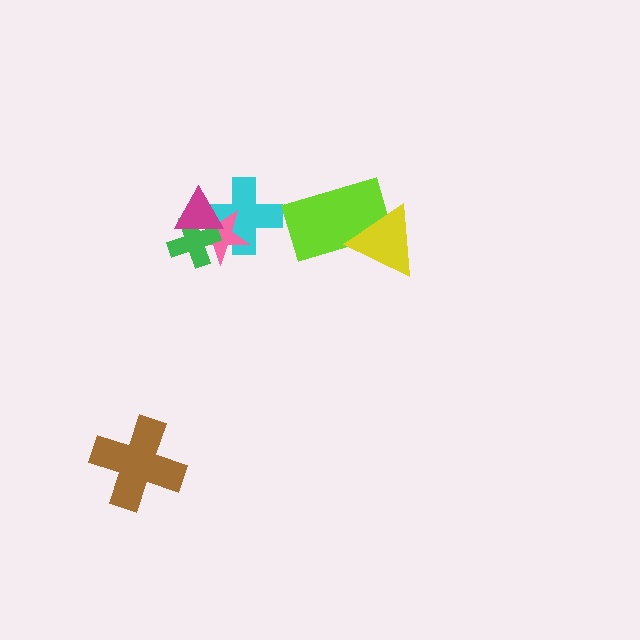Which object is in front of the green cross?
The magenta triangle is in front of the green cross.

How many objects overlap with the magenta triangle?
3 objects overlap with the magenta triangle.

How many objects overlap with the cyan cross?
3 objects overlap with the cyan cross.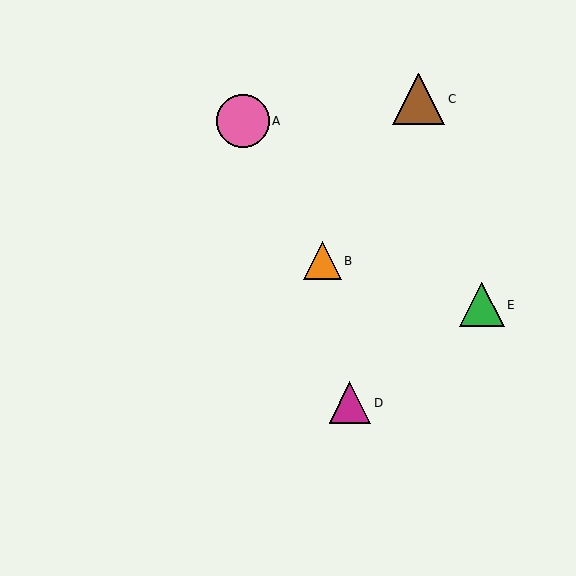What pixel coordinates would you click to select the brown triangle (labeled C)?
Click at (419, 99) to select the brown triangle C.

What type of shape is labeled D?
Shape D is a magenta triangle.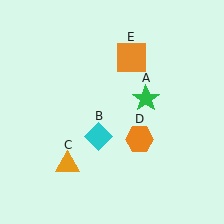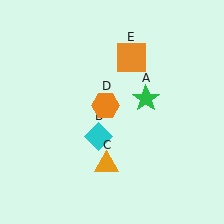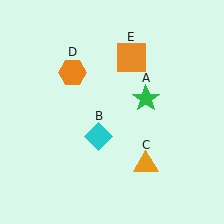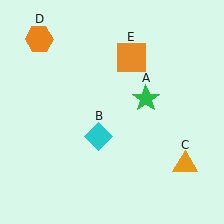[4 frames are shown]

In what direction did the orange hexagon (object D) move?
The orange hexagon (object D) moved up and to the left.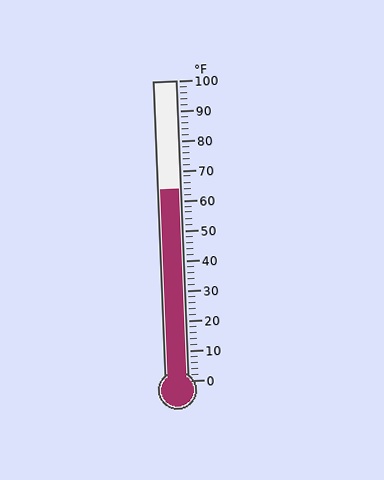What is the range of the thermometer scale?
The thermometer scale ranges from 0°F to 100°F.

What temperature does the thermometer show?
The thermometer shows approximately 64°F.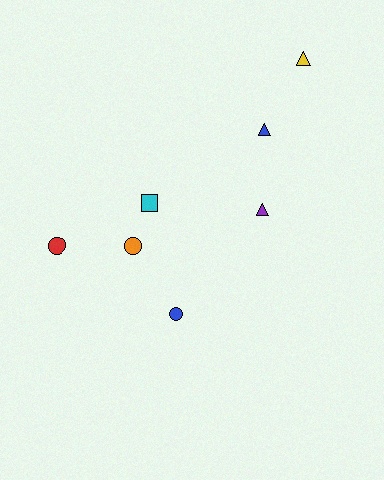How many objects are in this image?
There are 7 objects.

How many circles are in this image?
There are 3 circles.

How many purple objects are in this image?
There is 1 purple object.